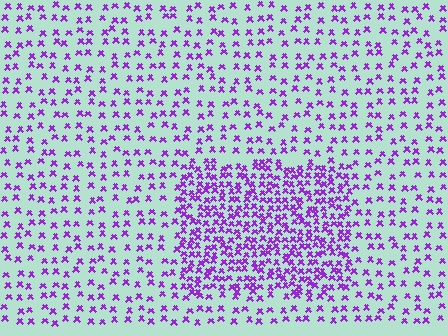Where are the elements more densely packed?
The elements are more densely packed inside the rectangle boundary.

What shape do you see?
I see a rectangle.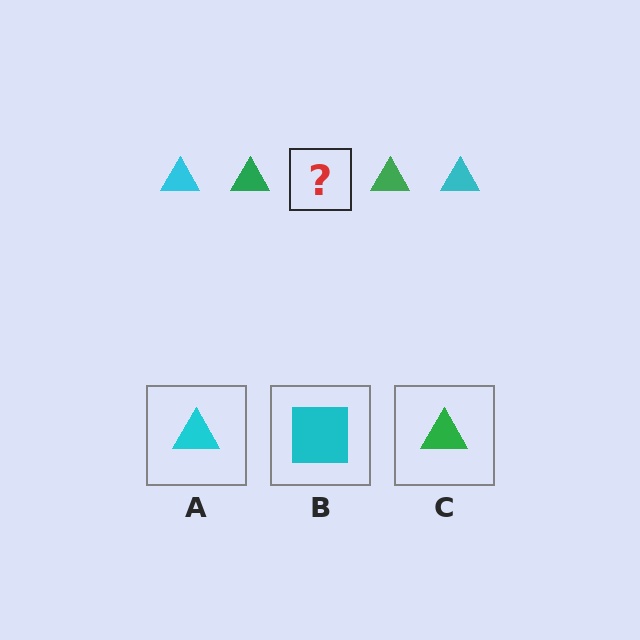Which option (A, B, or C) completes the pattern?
A.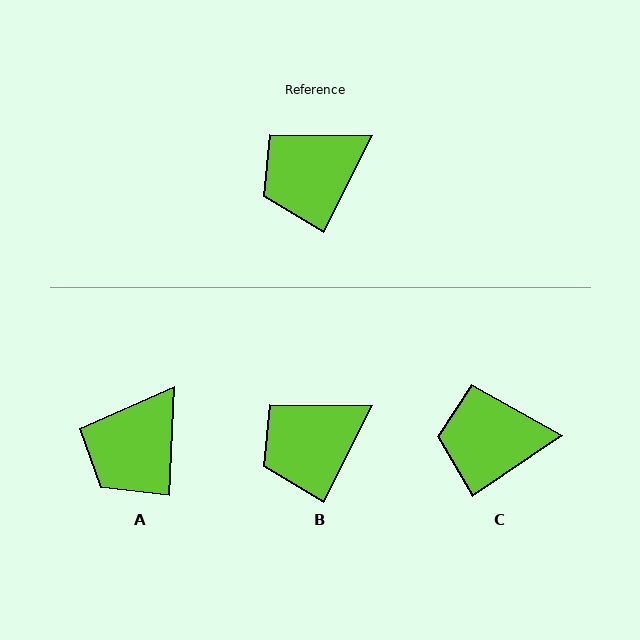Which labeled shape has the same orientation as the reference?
B.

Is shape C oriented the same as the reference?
No, it is off by about 29 degrees.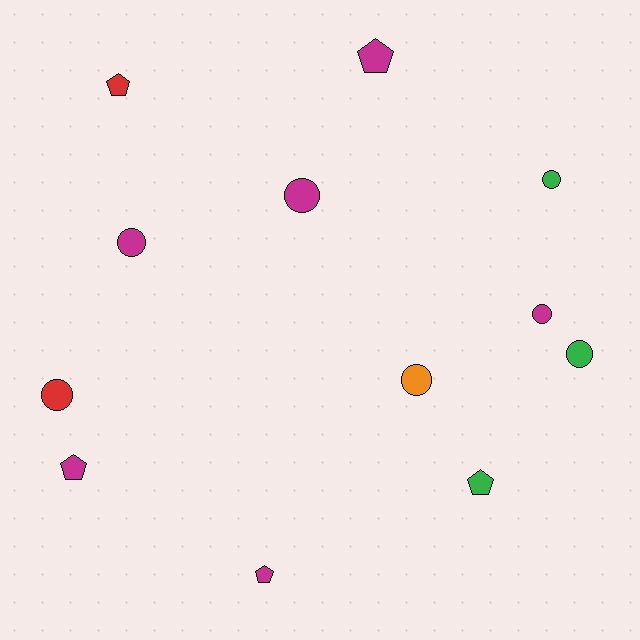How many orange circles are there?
There is 1 orange circle.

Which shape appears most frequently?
Circle, with 7 objects.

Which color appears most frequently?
Magenta, with 6 objects.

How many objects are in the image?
There are 12 objects.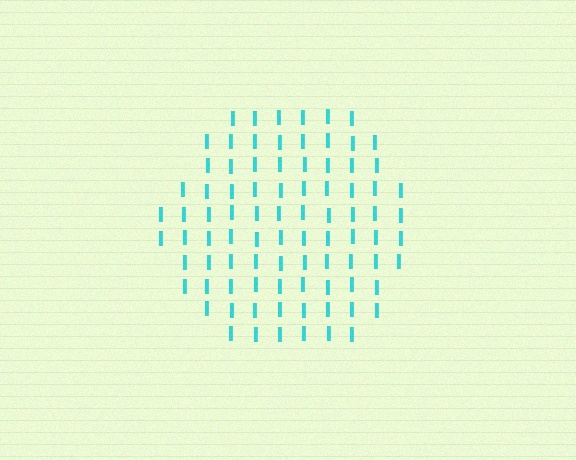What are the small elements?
The small elements are letter I's.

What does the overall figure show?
The overall figure shows a hexagon.